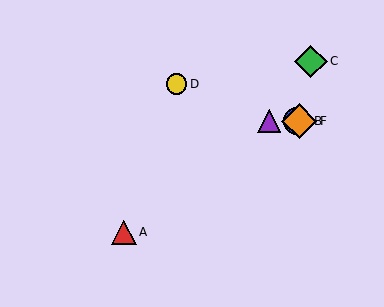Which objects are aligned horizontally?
Objects B, E, F are aligned horizontally.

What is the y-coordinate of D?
Object D is at y≈84.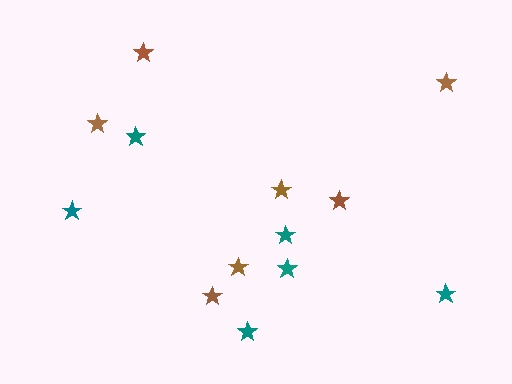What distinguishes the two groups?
There are 2 groups: one group of teal stars (6) and one group of brown stars (7).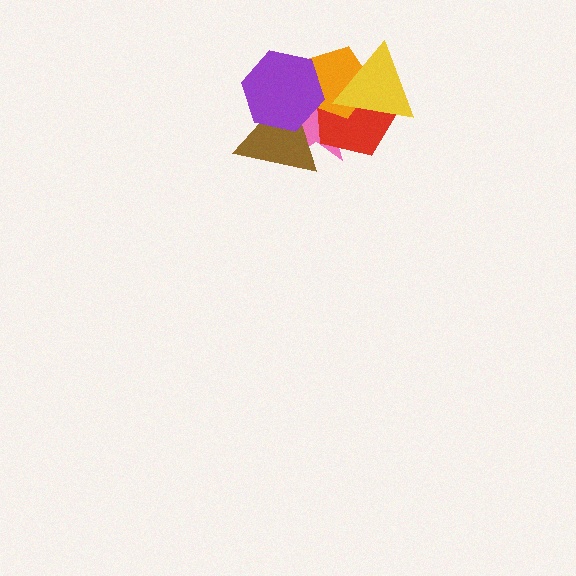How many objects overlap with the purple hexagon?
4 objects overlap with the purple hexagon.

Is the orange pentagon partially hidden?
Yes, it is partially covered by another shape.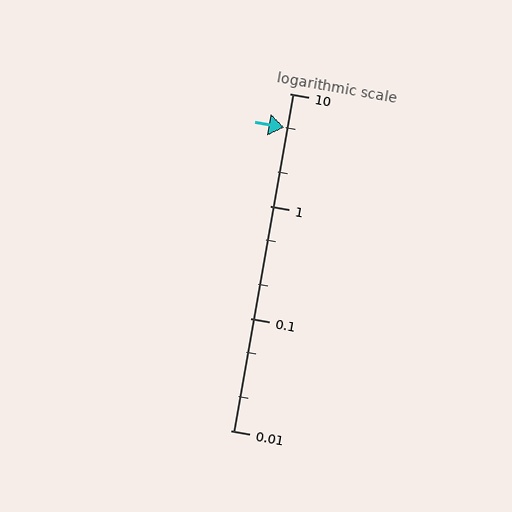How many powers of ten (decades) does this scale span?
The scale spans 3 decades, from 0.01 to 10.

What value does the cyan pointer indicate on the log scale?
The pointer indicates approximately 5.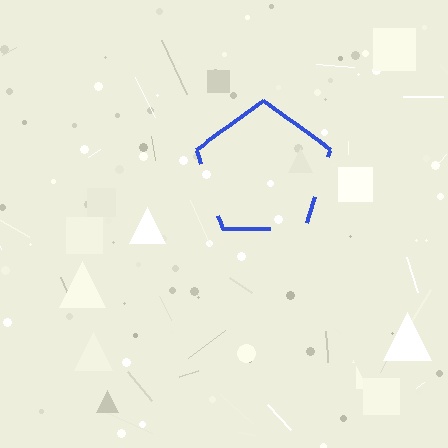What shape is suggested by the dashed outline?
The dashed outline suggests a pentagon.